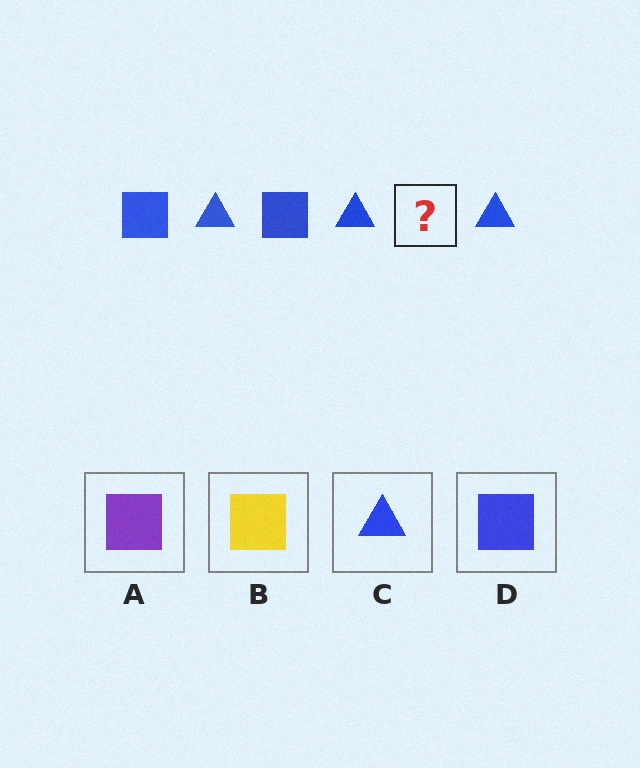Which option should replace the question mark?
Option D.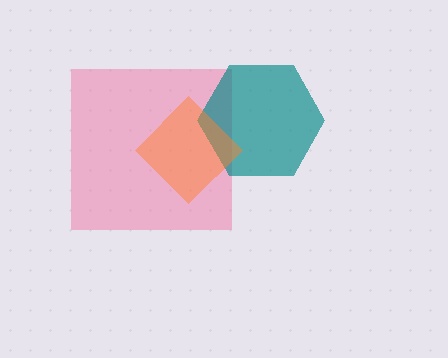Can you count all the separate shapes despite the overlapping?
Yes, there are 3 separate shapes.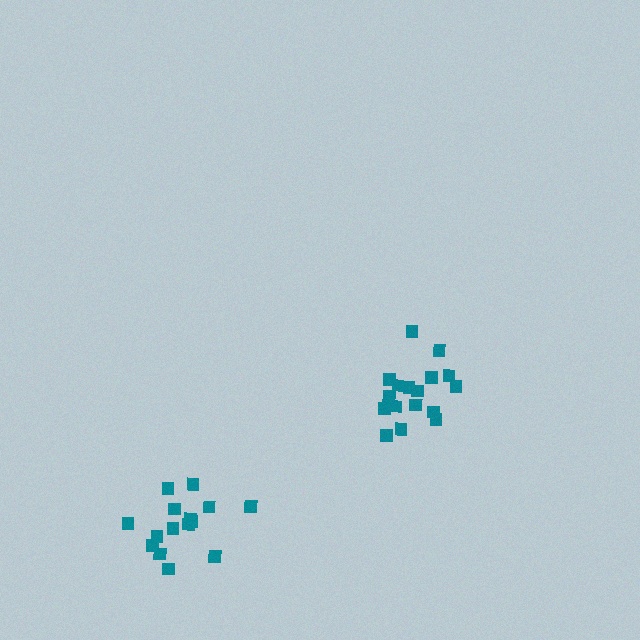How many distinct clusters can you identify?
There are 2 distinct clusters.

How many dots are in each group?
Group 1: 15 dots, Group 2: 17 dots (32 total).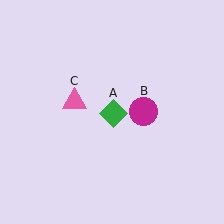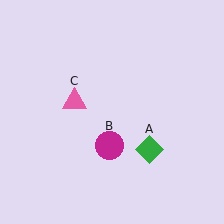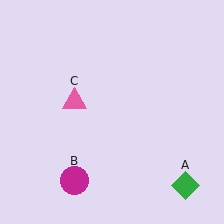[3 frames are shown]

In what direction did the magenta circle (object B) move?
The magenta circle (object B) moved down and to the left.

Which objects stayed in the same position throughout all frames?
Pink triangle (object C) remained stationary.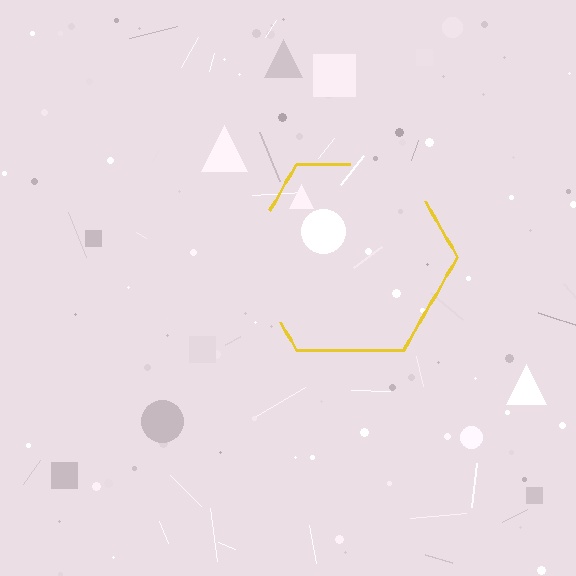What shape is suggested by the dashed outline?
The dashed outline suggests a hexagon.